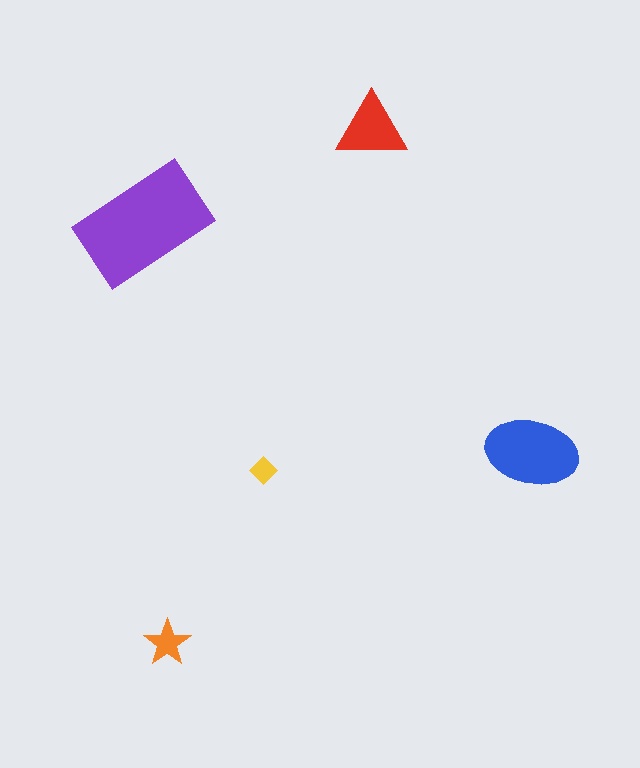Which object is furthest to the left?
The purple rectangle is leftmost.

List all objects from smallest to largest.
The yellow diamond, the orange star, the red triangle, the blue ellipse, the purple rectangle.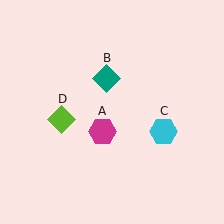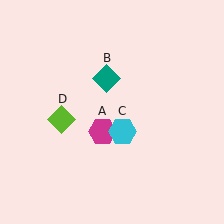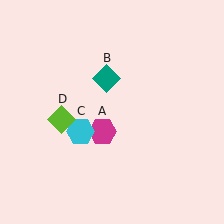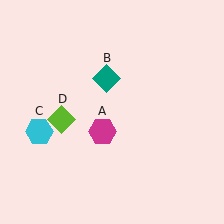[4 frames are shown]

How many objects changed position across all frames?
1 object changed position: cyan hexagon (object C).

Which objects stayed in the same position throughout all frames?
Magenta hexagon (object A) and teal diamond (object B) and lime diamond (object D) remained stationary.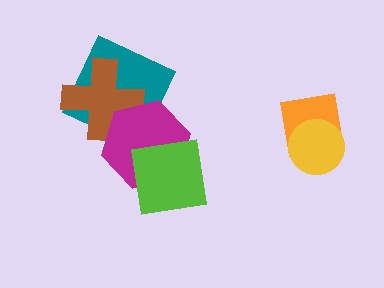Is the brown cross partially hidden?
Yes, it is partially covered by another shape.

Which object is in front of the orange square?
The yellow circle is in front of the orange square.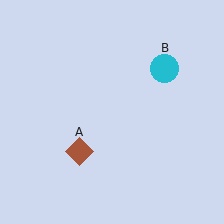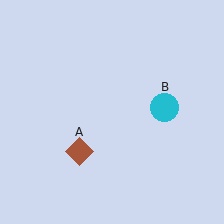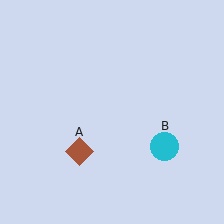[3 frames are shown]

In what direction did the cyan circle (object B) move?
The cyan circle (object B) moved down.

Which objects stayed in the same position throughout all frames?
Brown diamond (object A) remained stationary.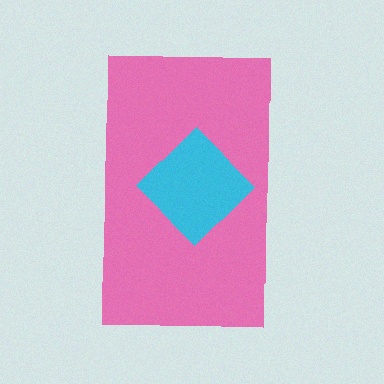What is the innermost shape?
The cyan diamond.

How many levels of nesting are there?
2.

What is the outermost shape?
The pink rectangle.